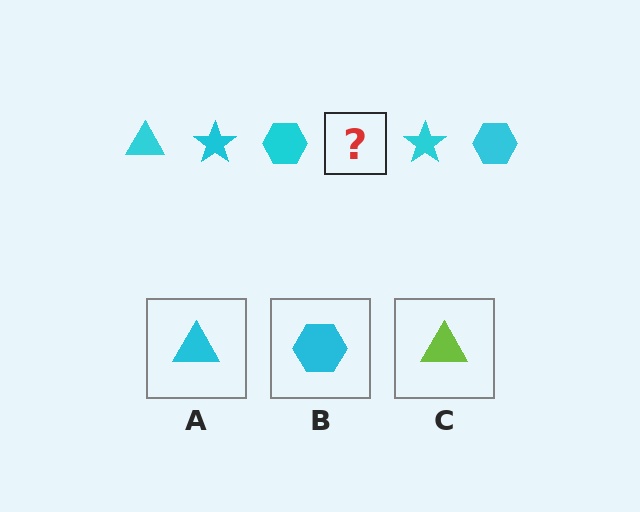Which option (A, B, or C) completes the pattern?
A.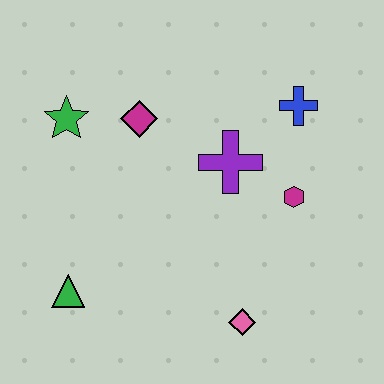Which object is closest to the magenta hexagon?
The purple cross is closest to the magenta hexagon.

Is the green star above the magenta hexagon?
Yes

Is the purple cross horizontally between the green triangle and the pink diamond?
Yes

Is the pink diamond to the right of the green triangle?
Yes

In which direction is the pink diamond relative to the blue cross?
The pink diamond is below the blue cross.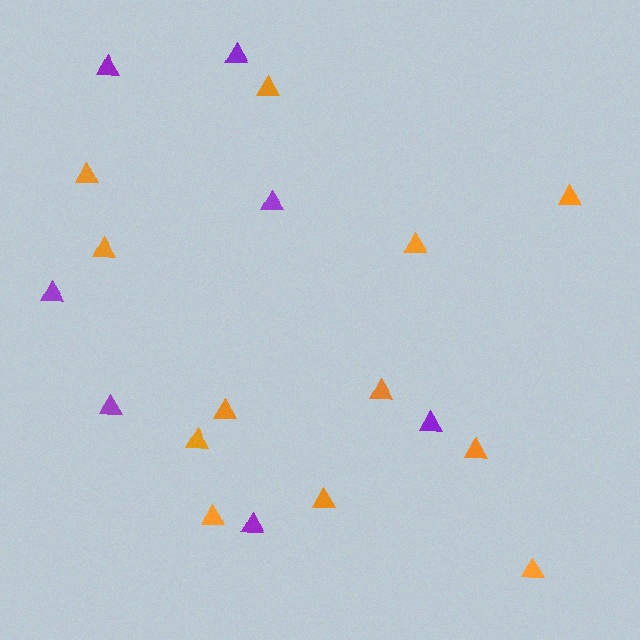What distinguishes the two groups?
There are 2 groups: one group of orange triangles (12) and one group of purple triangles (7).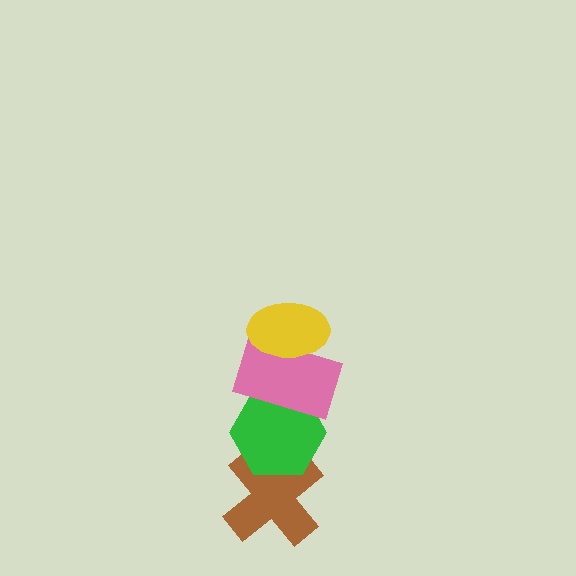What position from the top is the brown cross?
The brown cross is 4th from the top.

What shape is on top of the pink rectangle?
The yellow ellipse is on top of the pink rectangle.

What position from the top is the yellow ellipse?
The yellow ellipse is 1st from the top.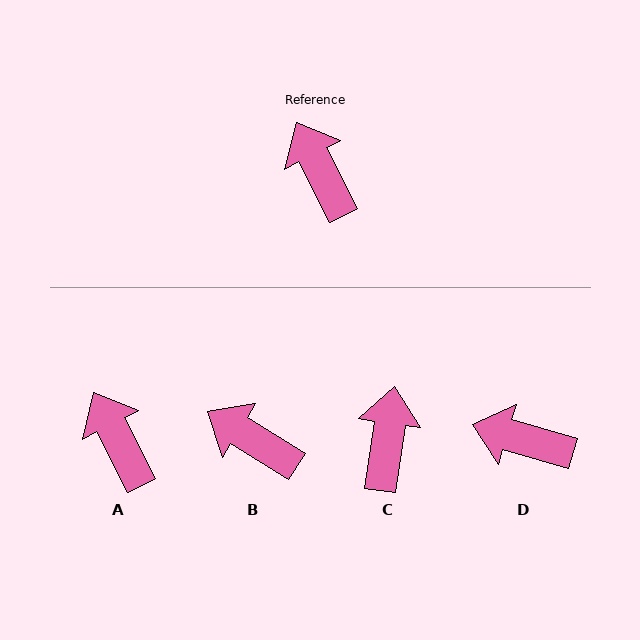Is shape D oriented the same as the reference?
No, it is off by about 47 degrees.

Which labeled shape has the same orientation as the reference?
A.